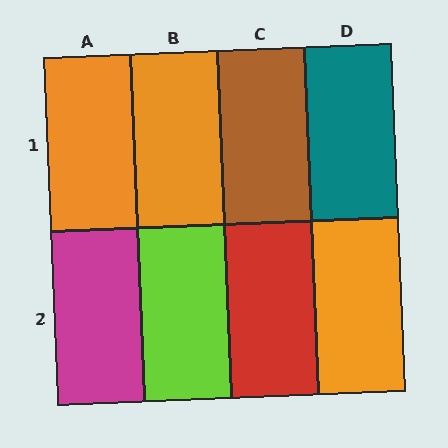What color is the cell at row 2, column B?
Lime.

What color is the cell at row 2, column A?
Magenta.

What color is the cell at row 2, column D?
Orange.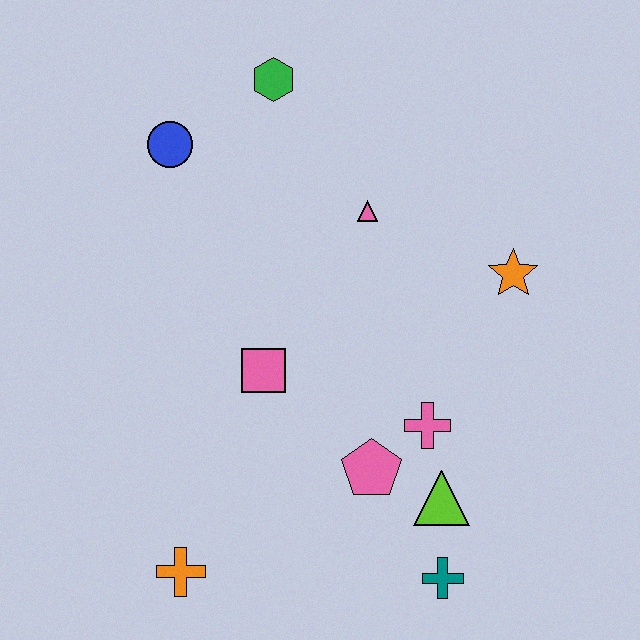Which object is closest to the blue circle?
The green hexagon is closest to the blue circle.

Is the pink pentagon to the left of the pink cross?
Yes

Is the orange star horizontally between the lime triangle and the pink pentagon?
No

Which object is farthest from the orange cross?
The green hexagon is farthest from the orange cross.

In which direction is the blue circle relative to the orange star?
The blue circle is to the left of the orange star.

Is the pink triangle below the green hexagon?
Yes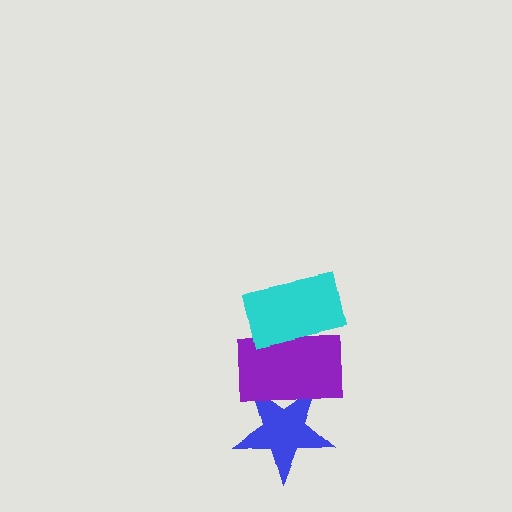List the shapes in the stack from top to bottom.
From top to bottom: the cyan rectangle, the purple rectangle, the blue star.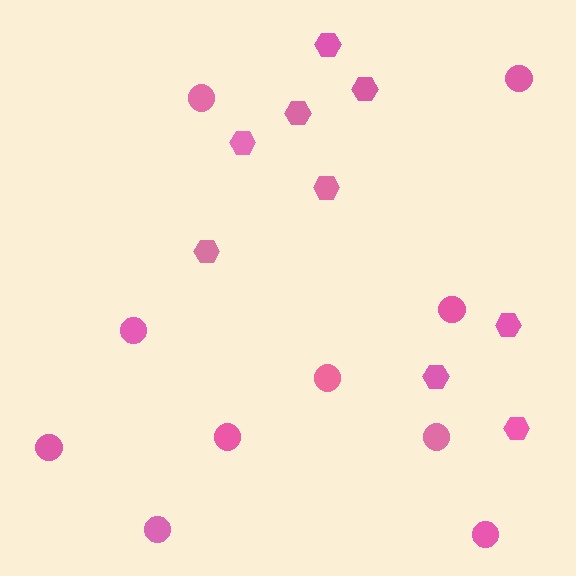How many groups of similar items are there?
There are 2 groups: one group of hexagons (9) and one group of circles (10).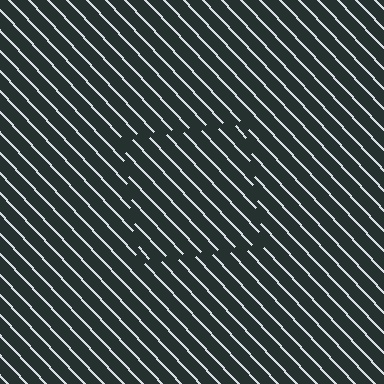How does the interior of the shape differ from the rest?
The interior of the shape contains the same grating, shifted by half a period — the contour is defined by the phase discontinuity where line-ends from the inner and outer gratings abut.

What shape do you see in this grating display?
An illusory square. The interior of the shape contains the same grating, shifted by half a period — the contour is defined by the phase discontinuity where line-ends from the inner and outer gratings abut.